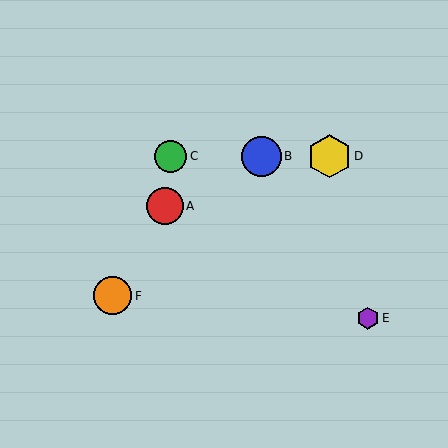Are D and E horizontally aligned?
No, D is at y≈156 and E is at y≈318.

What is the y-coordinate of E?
Object E is at y≈318.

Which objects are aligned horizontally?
Objects B, C, D are aligned horizontally.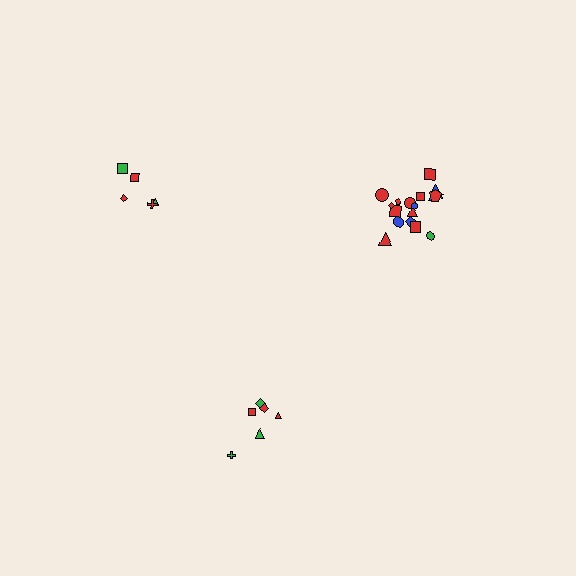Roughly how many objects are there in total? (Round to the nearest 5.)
Roughly 30 objects in total.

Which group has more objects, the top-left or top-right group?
The top-right group.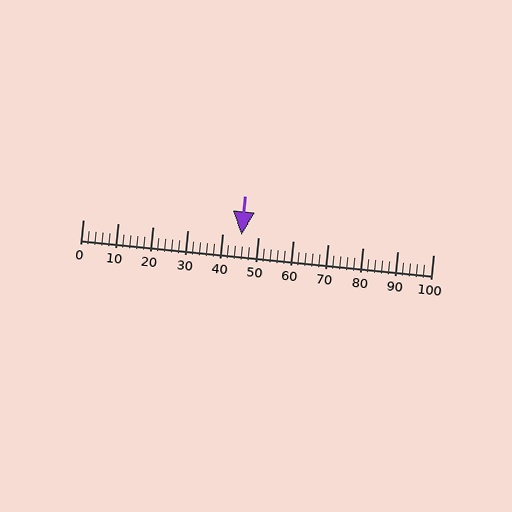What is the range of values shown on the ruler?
The ruler shows values from 0 to 100.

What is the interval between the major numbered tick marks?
The major tick marks are spaced 10 units apart.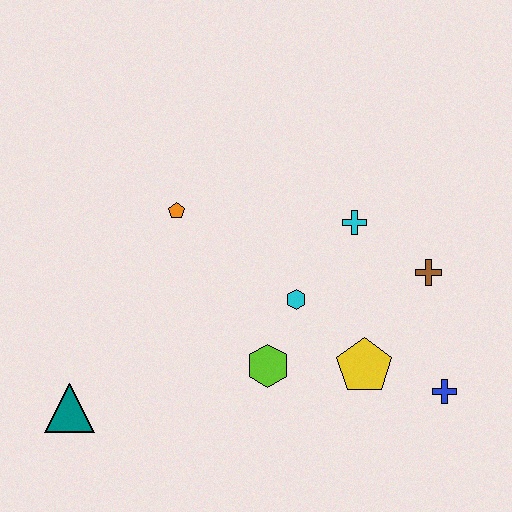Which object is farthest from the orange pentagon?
The blue cross is farthest from the orange pentagon.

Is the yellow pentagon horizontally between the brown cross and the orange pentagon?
Yes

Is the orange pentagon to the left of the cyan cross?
Yes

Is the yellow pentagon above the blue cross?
Yes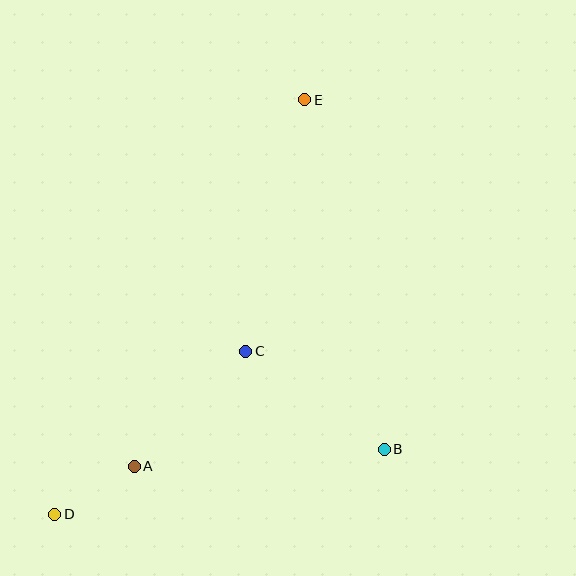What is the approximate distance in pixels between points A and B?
The distance between A and B is approximately 251 pixels.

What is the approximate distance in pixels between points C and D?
The distance between C and D is approximately 251 pixels.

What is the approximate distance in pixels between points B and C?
The distance between B and C is approximately 170 pixels.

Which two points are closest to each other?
Points A and D are closest to each other.